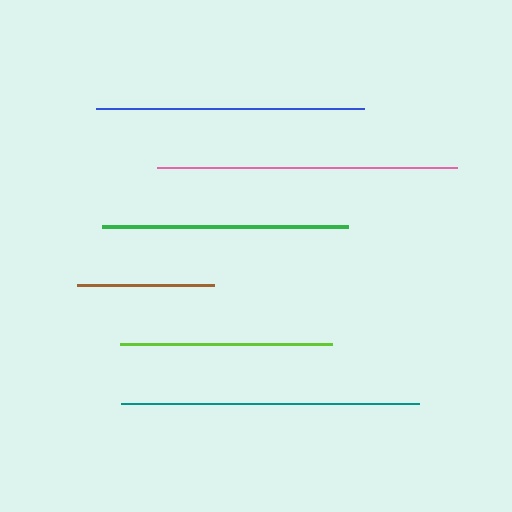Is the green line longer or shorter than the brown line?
The green line is longer than the brown line.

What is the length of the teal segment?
The teal segment is approximately 297 pixels long.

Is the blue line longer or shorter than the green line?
The blue line is longer than the green line.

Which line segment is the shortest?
The brown line is the shortest at approximately 138 pixels.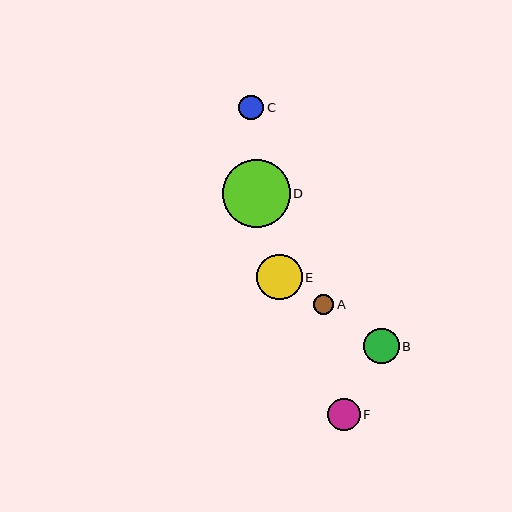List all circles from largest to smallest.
From largest to smallest: D, E, B, F, C, A.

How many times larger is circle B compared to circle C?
Circle B is approximately 1.4 times the size of circle C.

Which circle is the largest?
Circle D is the largest with a size of approximately 68 pixels.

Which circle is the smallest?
Circle A is the smallest with a size of approximately 20 pixels.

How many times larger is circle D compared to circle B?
Circle D is approximately 1.9 times the size of circle B.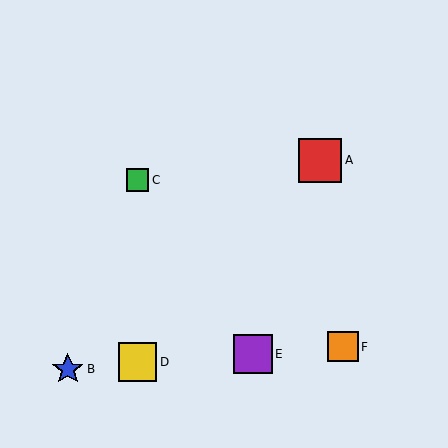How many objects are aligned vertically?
2 objects (C, D) are aligned vertically.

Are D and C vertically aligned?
Yes, both are at x≈138.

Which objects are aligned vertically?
Objects C, D are aligned vertically.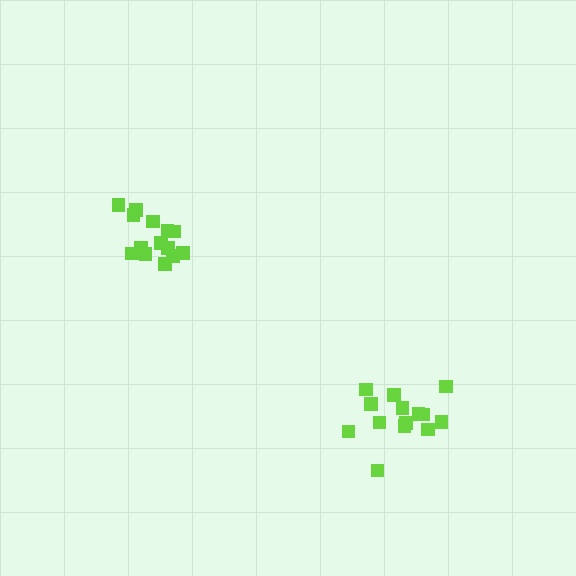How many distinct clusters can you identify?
There are 2 distinct clusters.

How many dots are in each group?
Group 1: 14 dots, Group 2: 14 dots (28 total).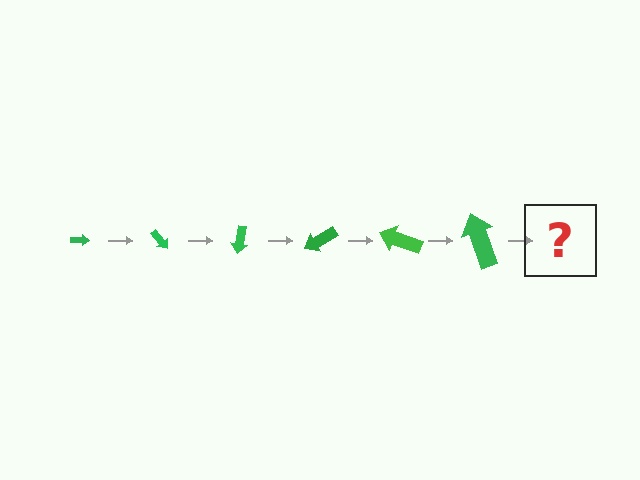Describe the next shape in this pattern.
It should be an arrow, larger than the previous one and rotated 300 degrees from the start.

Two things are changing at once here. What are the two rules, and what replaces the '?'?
The two rules are that the arrow grows larger each step and it rotates 50 degrees each step. The '?' should be an arrow, larger than the previous one and rotated 300 degrees from the start.